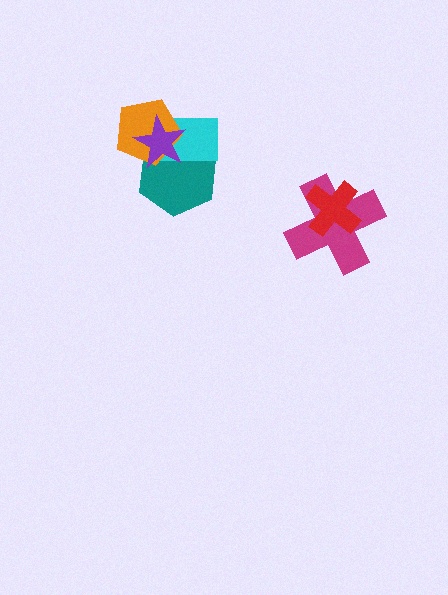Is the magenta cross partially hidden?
Yes, it is partially covered by another shape.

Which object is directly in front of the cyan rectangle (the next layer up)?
The orange pentagon is directly in front of the cyan rectangle.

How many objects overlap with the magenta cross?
1 object overlaps with the magenta cross.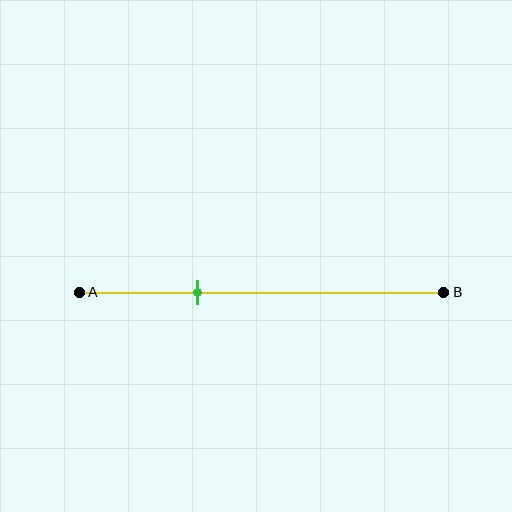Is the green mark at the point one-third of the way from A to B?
Yes, the mark is approximately at the one-third point.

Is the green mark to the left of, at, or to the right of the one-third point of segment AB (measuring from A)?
The green mark is approximately at the one-third point of segment AB.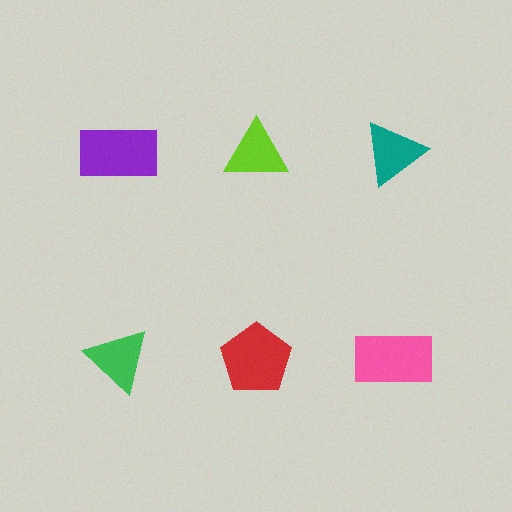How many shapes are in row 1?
3 shapes.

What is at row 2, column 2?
A red pentagon.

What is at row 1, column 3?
A teal triangle.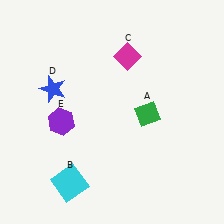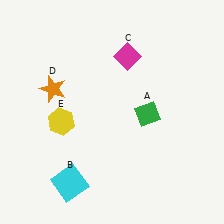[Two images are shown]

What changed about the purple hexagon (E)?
In Image 1, E is purple. In Image 2, it changed to yellow.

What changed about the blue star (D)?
In Image 1, D is blue. In Image 2, it changed to orange.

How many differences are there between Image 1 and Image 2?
There are 2 differences between the two images.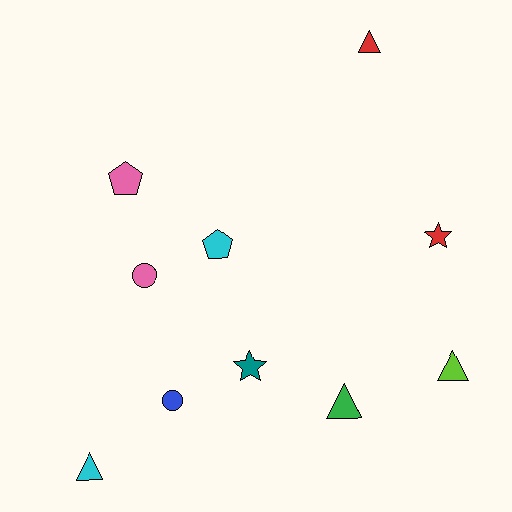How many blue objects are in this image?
There is 1 blue object.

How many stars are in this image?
There are 2 stars.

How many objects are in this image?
There are 10 objects.